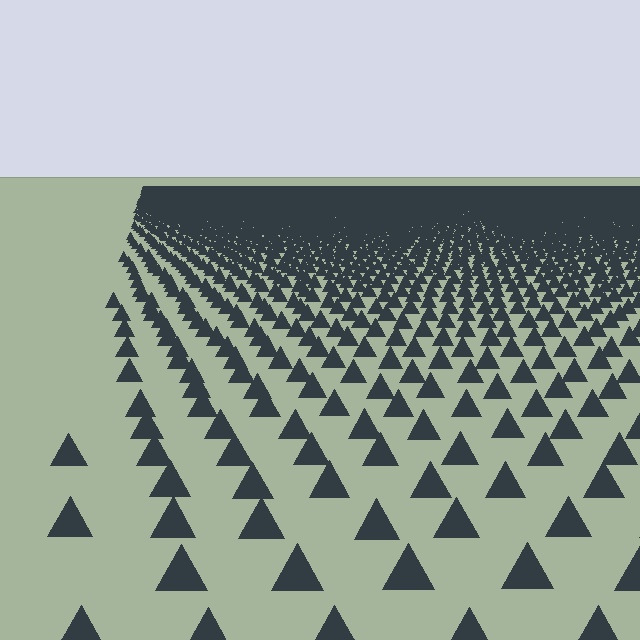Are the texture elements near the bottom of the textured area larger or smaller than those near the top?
Larger. Near the bottom, elements are closer to the viewer and appear at a bigger on-screen size.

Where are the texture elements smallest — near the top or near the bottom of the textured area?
Near the top.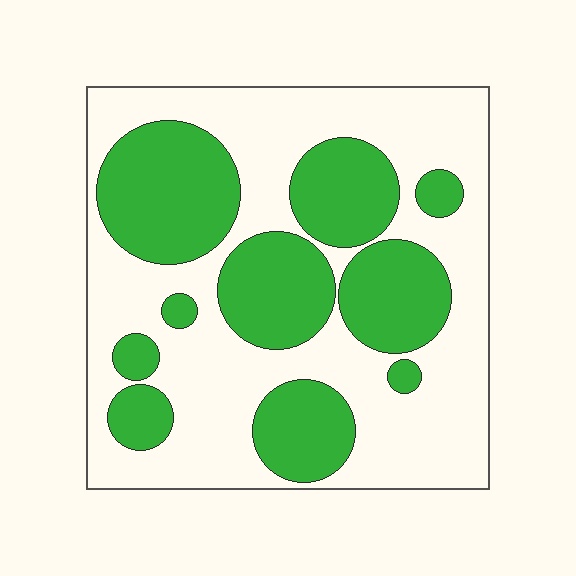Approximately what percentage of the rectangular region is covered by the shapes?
Approximately 40%.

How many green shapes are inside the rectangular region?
10.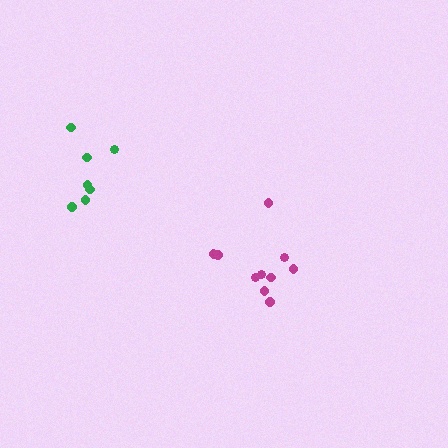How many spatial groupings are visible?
There are 2 spatial groupings.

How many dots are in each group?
Group 1: 7 dots, Group 2: 10 dots (17 total).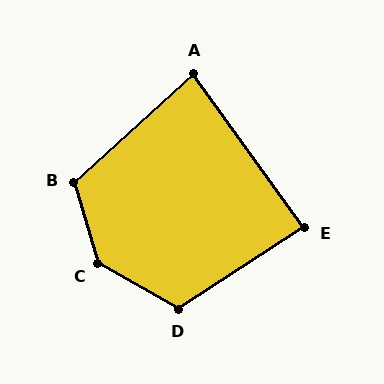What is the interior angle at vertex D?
Approximately 117 degrees (obtuse).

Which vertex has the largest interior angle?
C, at approximately 136 degrees.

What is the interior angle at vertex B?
Approximately 116 degrees (obtuse).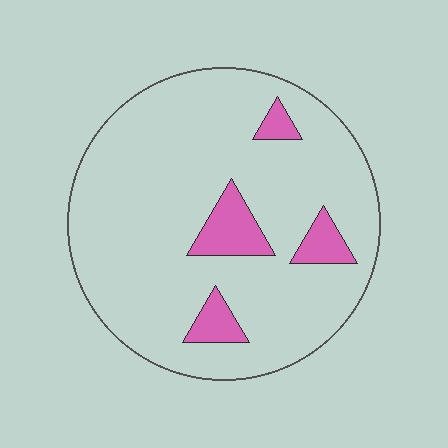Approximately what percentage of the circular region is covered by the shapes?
Approximately 10%.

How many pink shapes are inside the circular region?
4.